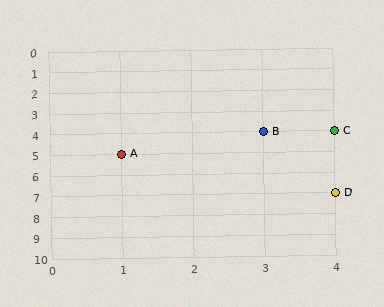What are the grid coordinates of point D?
Point D is at grid coordinates (4, 7).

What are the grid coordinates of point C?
Point C is at grid coordinates (4, 4).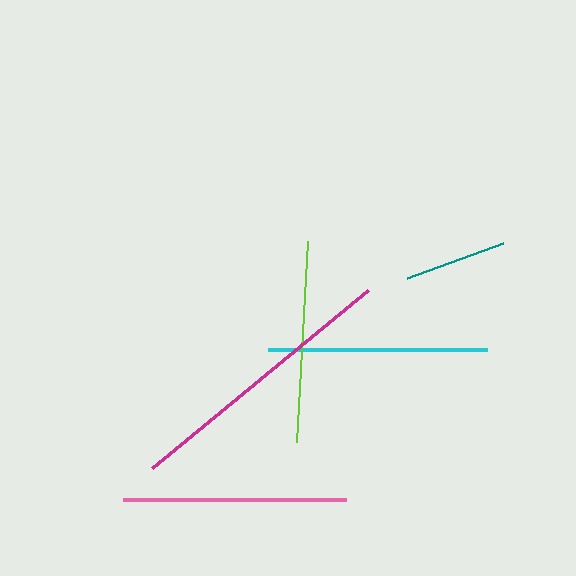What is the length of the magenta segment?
The magenta segment is approximately 280 pixels long.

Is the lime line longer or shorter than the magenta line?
The magenta line is longer than the lime line.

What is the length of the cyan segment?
The cyan segment is approximately 220 pixels long.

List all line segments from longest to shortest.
From longest to shortest: magenta, pink, cyan, lime, teal.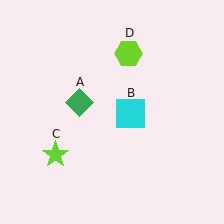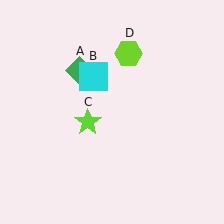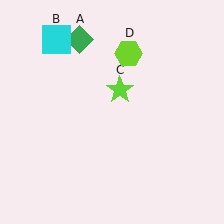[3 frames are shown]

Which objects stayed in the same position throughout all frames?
Lime hexagon (object D) remained stationary.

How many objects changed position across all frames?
3 objects changed position: green diamond (object A), cyan square (object B), lime star (object C).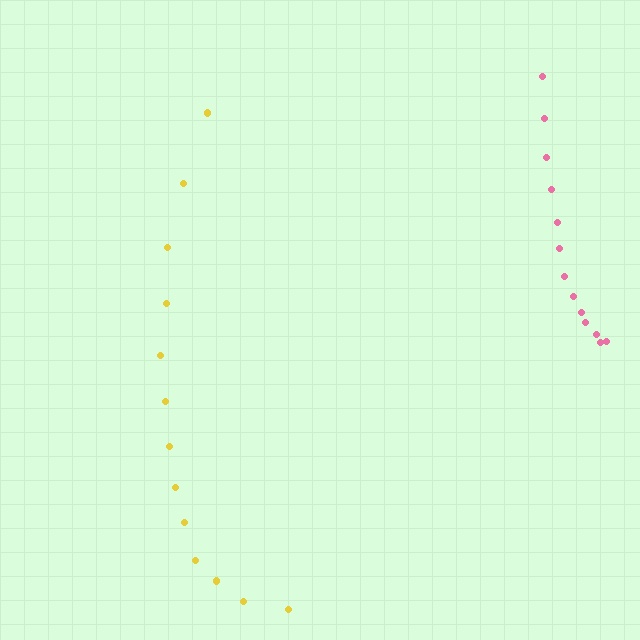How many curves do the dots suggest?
There are 2 distinct paths.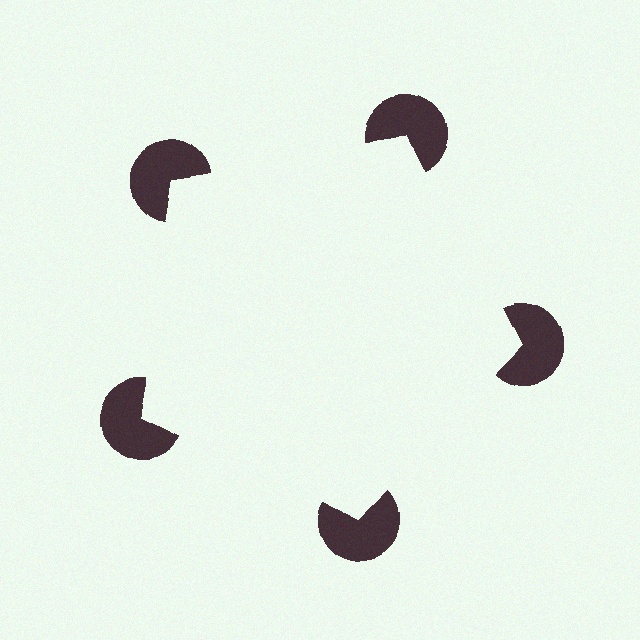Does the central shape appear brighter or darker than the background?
It typically appears slightly brighter than the background, even though no actual brightness change is drawn.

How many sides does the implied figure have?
5 sides.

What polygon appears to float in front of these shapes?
An illusory pentagon — its edges are inferred from the aligned wedge cuts in the pac-man discs, not physically drawn.